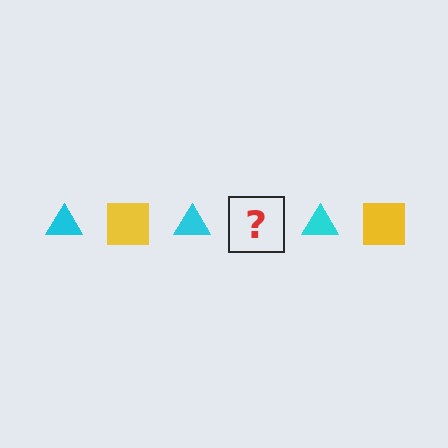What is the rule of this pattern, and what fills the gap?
The rule is that the pattern alternates between cyan triangle and yellow square. The gap should be filled with a yellow square.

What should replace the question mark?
The question mark should be replaced with a yellow square.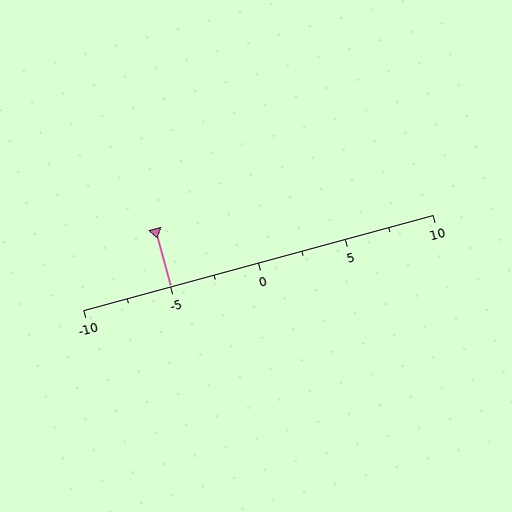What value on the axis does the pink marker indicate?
The marker indicates approximately -5.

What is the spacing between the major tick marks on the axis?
The major ticks are spaced 5 apart.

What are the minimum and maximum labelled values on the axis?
The axis runs from -10 to 10.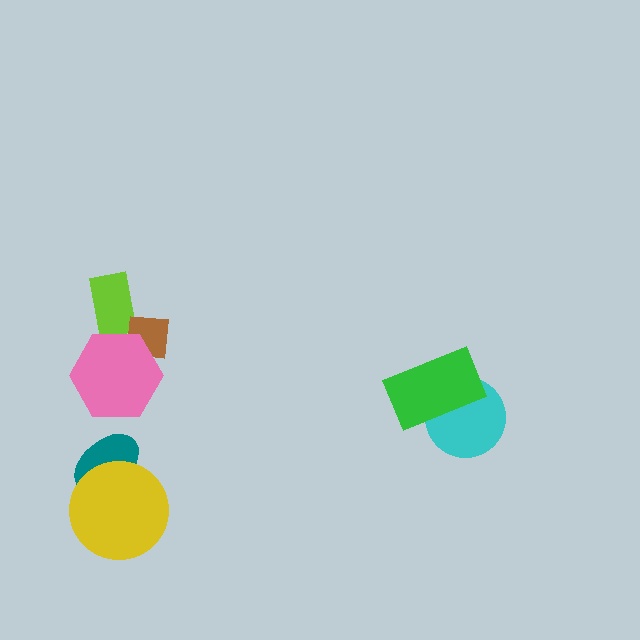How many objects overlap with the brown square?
2 objects overlap with the brown square.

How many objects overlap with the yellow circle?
1 object overlaps with the yellow circle.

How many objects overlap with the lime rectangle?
1 object overlaps with the lime rectangle.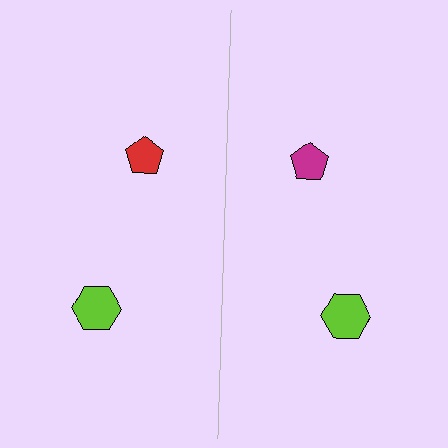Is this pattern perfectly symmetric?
No, the pattern is not perfectly symmetric. The magenta pentagon on the right side breaks the symmetry — its mirror counterpart is red.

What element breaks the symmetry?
The magenta pentagon on the right side breaks the symmetry — its mirror counterpart is red.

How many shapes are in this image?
There are 4 shapes in this image.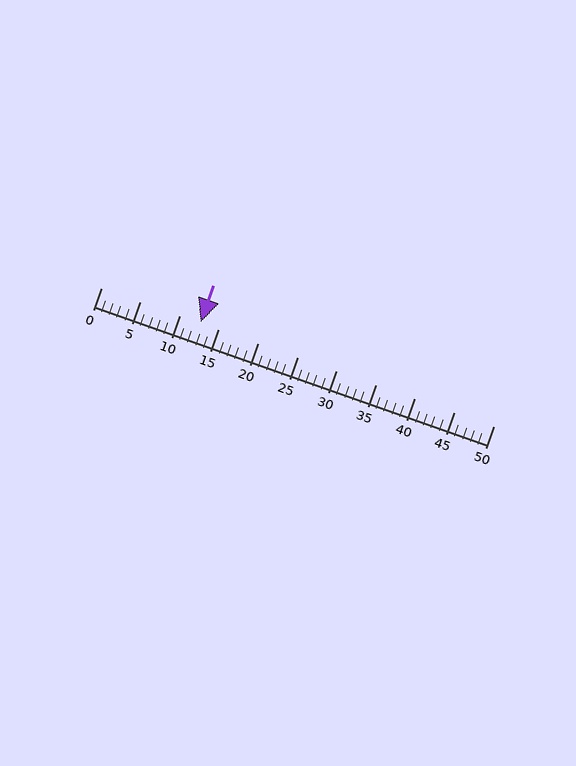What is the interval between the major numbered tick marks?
The major tick marks are spaced 5 units apart.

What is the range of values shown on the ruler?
The ruler shows values from 0 to 50.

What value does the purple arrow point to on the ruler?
The purple arrow points to approximately 13.